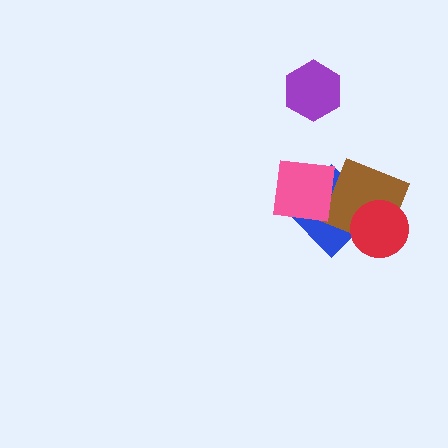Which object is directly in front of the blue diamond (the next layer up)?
The brown square is directly in front of the blue diamond.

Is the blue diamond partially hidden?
Yes, it is partially covered by another shape.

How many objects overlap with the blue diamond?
3 objects overlap with the blue diamond.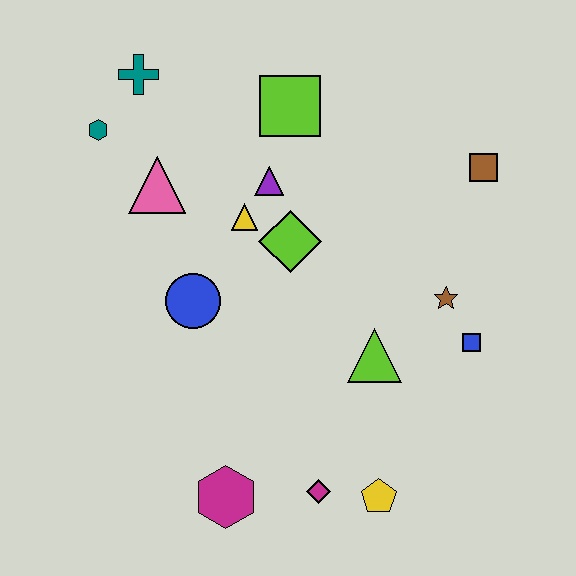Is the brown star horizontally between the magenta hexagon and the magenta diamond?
No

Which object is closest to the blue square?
The brown star is closest to the blue square.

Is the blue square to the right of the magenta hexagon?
Yes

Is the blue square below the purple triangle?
Yes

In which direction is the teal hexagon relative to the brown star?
The teal hexagon is to the left of the brown star.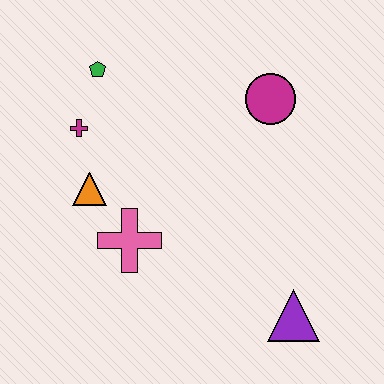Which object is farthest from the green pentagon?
The purple triangle is farthest from the green pentagon.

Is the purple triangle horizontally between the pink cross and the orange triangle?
No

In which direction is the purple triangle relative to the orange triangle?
The purple triangle is to the right of the orange triangle.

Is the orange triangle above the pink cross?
Yes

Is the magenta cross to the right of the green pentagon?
No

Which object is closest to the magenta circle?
The green pentagon is closest to the magenta circle.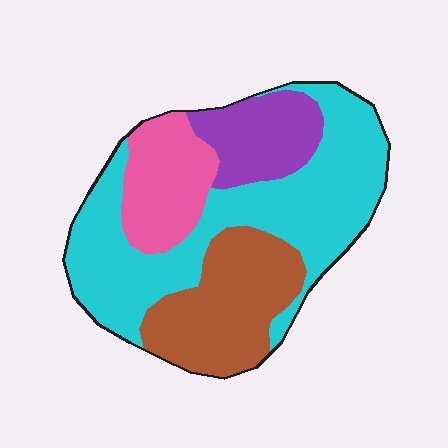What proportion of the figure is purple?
Purple covers roughly 15% of the figure.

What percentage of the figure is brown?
Brown covers about 25% of the figure.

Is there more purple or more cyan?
Cyan.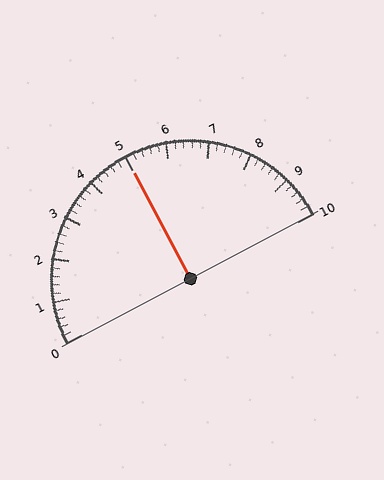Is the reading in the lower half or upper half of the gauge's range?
The reading is in the upper half of the range (0 to 10).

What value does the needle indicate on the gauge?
The needle indicates approximately 5.0.